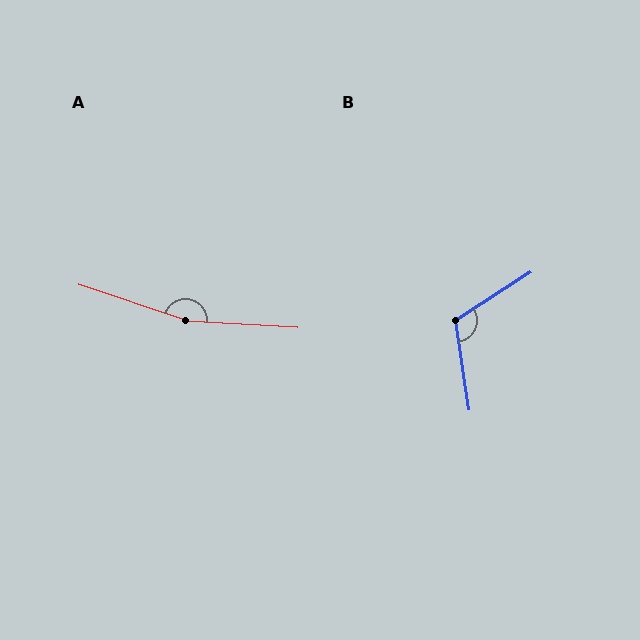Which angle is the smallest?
B, at approximately 114 degrees.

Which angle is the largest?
A, at approximately 165 degrees.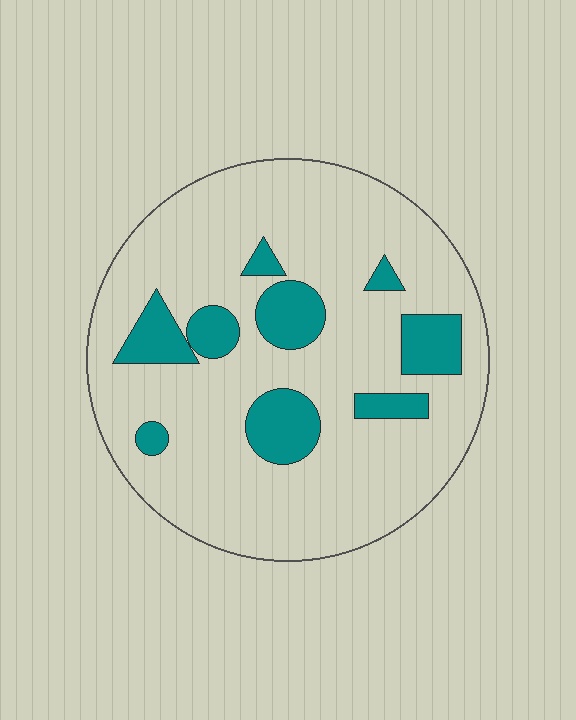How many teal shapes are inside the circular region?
9.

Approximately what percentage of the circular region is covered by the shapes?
Approximately 20%.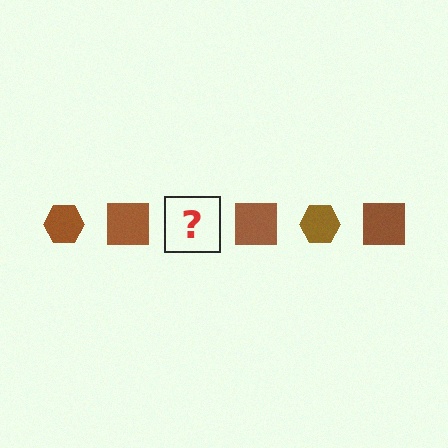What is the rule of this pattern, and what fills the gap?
The rule is that the pattern cycles through hexagon, square shapes in brown. The gap should be filled with a brown hexagon.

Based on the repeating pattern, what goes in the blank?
The blank should be a brown hexagon.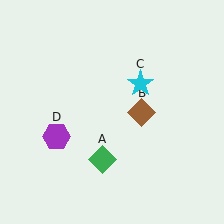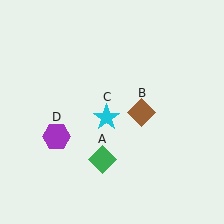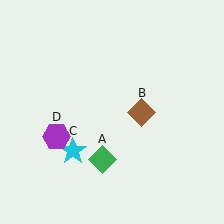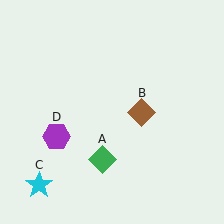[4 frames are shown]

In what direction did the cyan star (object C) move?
The cyan star (object C) moved down and to the left.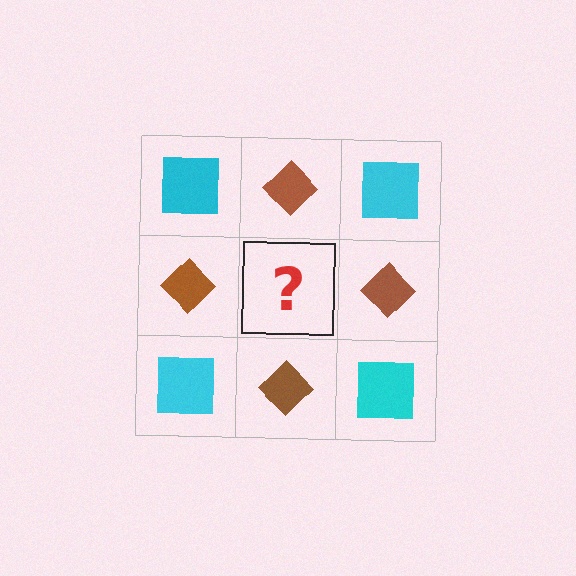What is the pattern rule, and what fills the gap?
The rule is that it alternates cyan square and brown diamond in a checkerboard pattern. The gap should be filled with a cyan square.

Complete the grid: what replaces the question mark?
The question mark should be replaced with a cyan square.